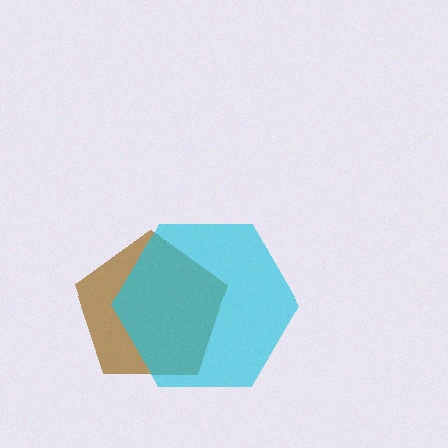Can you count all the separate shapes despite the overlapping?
Yes, there are 2 separate shapes.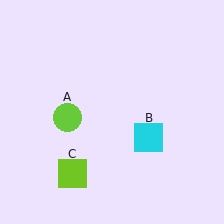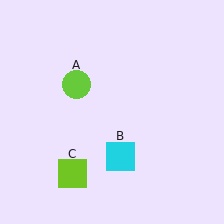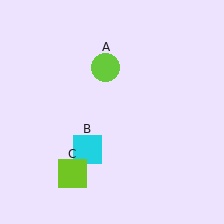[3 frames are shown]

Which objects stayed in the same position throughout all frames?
Lime square (object C) remained stationary.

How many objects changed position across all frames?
2 objects changed position: lime circle (object A), cyan square (object B).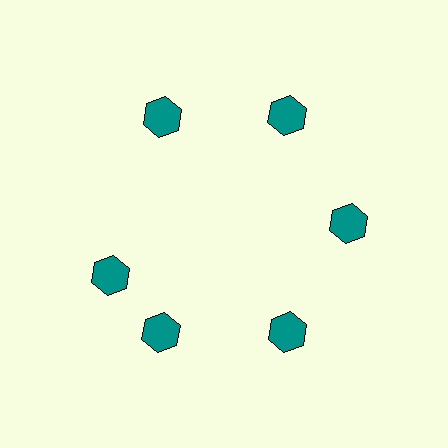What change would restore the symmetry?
The symmetry would be restored by rotating it back into even spacing with its neighbors so that all 6 hexagons sit at equal angles and equal distance from the center.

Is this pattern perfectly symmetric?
No. The 6 teal hexagons are arranged in a ring, but one element near the 9 o'clock position is rotated out of alignment along the ring, breaking the 6-fold rotational symmetry.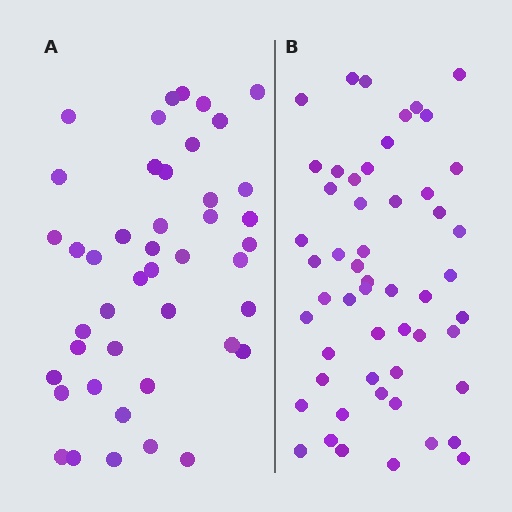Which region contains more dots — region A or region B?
Region B (the right region) has more dots.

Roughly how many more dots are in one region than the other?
Region B has roughly 8 or so more dots than region A.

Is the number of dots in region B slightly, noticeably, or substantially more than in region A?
Region B has only slightly more — the two regions are fairly close. The ratio is roughly 1.2 to 1.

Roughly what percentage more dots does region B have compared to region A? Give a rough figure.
About 20% more.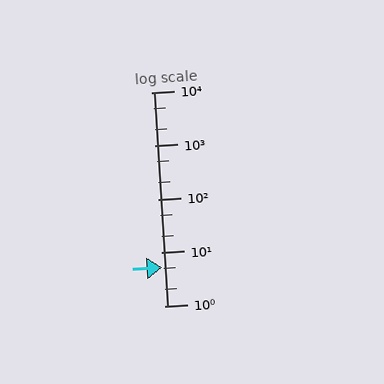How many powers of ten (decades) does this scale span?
The scale spans 4 decades, from 1 to 10000.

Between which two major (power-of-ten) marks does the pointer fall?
The pointer is between 1 and 10.